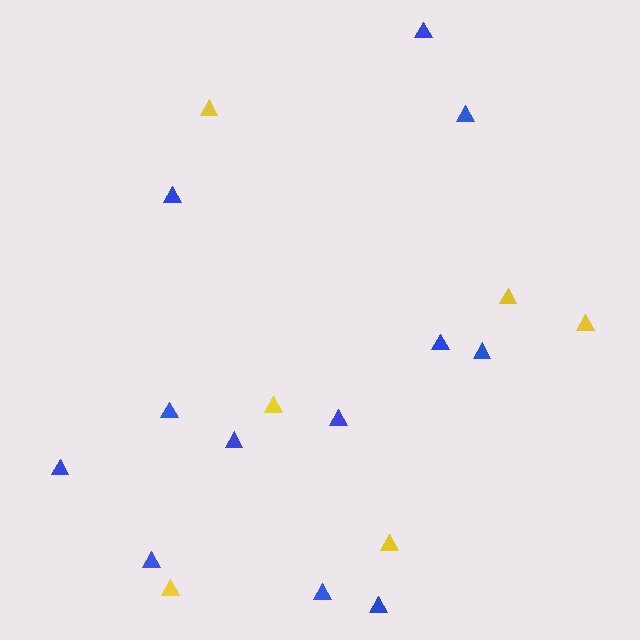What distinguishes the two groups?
There are 2 groups: one group of blue triangles (12) and one group of yellow triangles (6).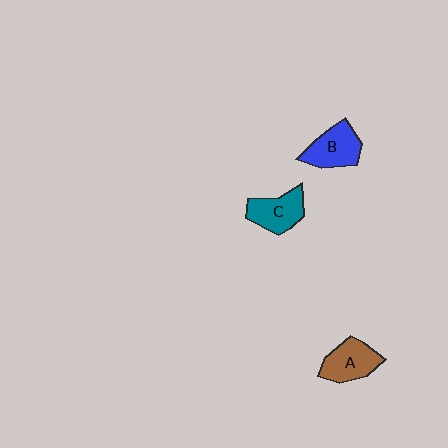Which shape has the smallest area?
Shape C (teal).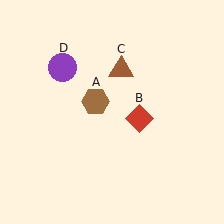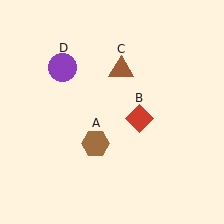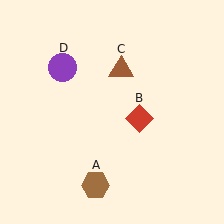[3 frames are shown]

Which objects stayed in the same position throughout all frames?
Red diamond (object B) and brown triangle (object C) and purple circle (object D) remained stationary.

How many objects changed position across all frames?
1 object changed position: brown hexagon (object A).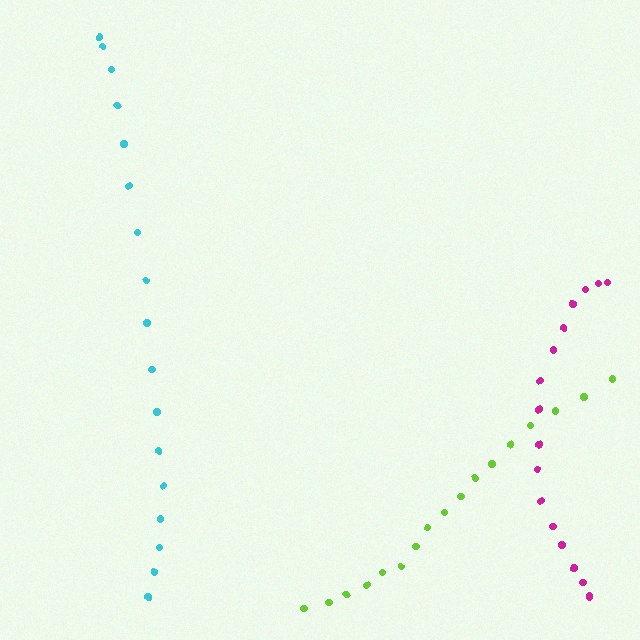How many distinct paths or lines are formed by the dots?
There are 3 distinct paths.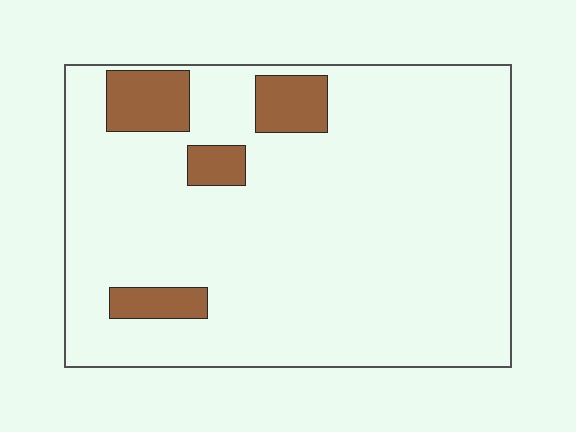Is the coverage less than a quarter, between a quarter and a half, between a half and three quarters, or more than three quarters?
Less than a quarter.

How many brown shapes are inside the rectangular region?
4.